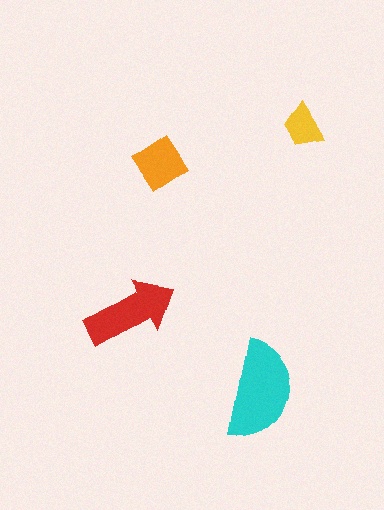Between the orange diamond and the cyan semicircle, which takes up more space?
The cyan semicircle.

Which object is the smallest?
The yellow trapezoid.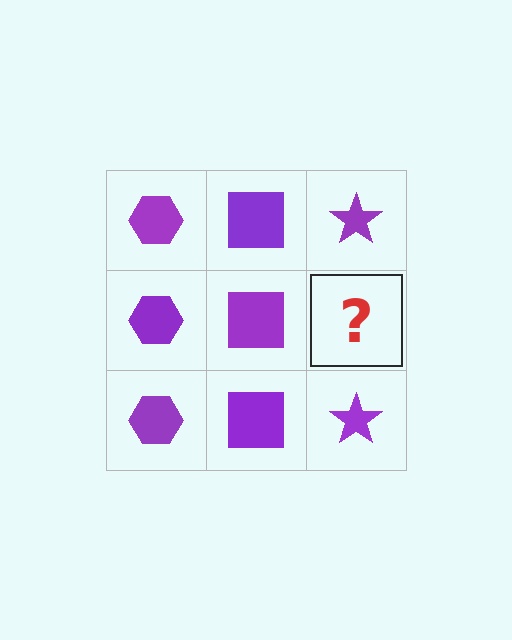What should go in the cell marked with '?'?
The missing cell should contain a purple star.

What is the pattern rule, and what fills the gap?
The rule is that each column has a consistent shape. The gap should be filled with a purple star.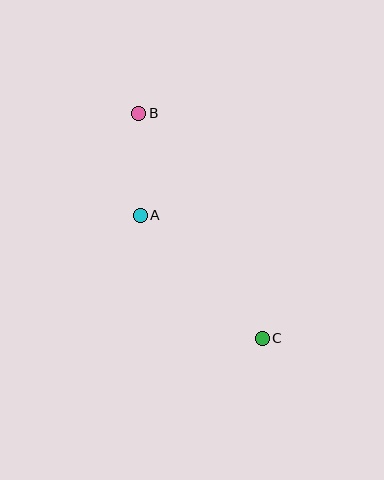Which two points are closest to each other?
Points A and B are closest to each other.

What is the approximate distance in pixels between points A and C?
The distance between A and C is approximately 173 pixels.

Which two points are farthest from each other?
Points B and C are farthest from each other.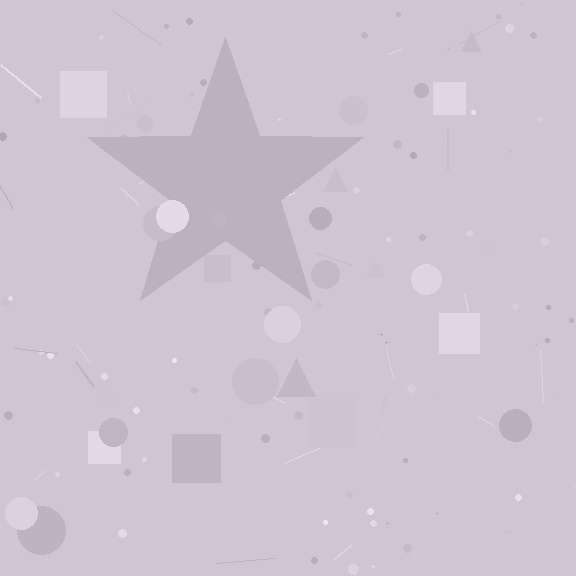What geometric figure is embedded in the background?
A star is embedded in the background.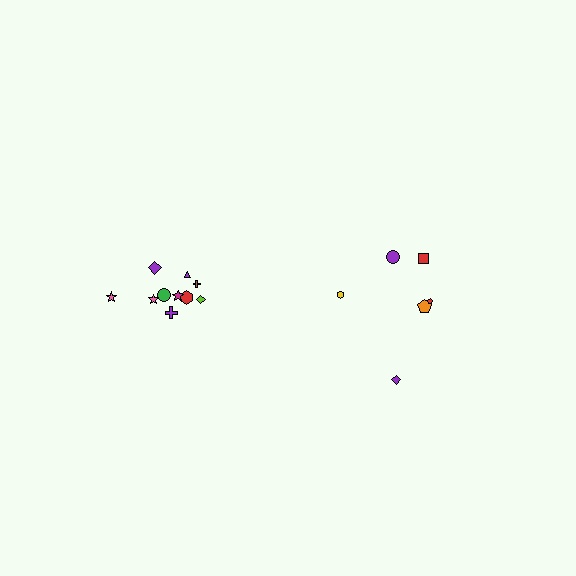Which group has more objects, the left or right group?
The left group.